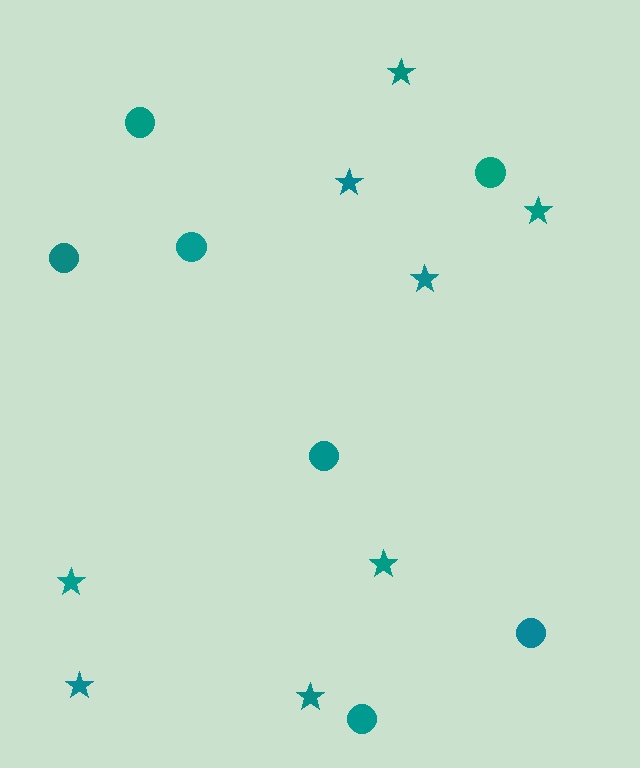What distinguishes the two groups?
There are 2 groups: one group of circles (7) and one group of stars (8).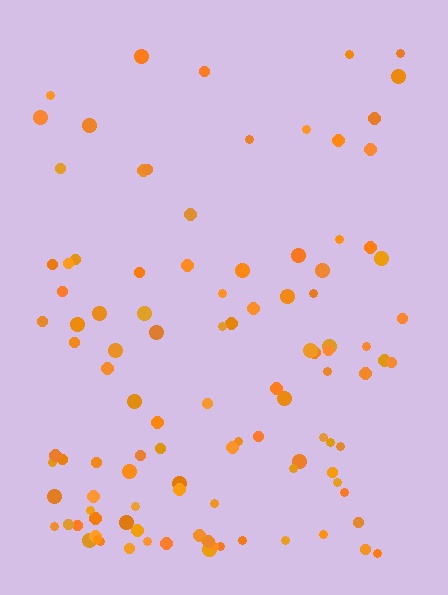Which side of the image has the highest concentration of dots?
The bottom.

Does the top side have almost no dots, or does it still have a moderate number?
Still a moderate number, just noticeably fewer than the bottom.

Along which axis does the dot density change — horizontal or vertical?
Vertical.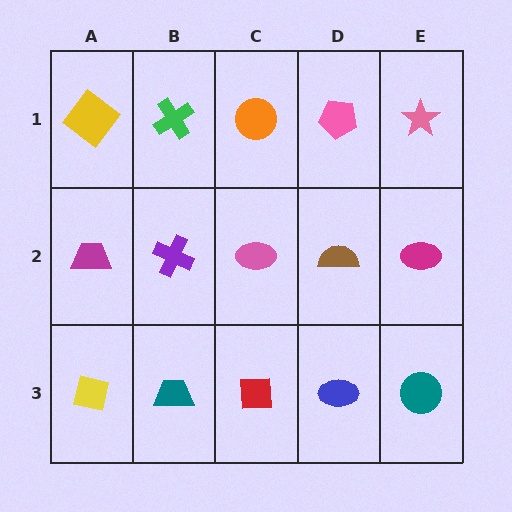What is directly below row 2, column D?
A blue ellipse.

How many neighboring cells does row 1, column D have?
3.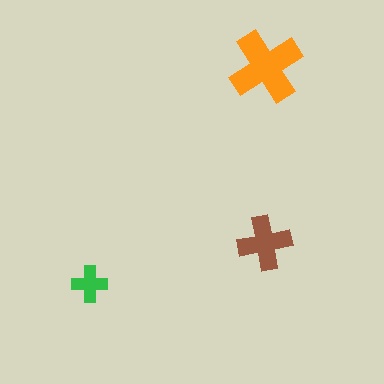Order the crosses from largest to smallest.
the orange one, the brown one, the green one.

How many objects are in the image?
There are 3 objects in the image.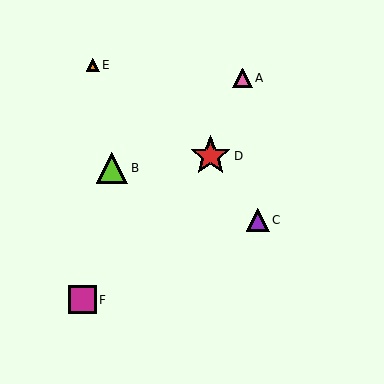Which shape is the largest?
The red star (labeled D) is the largest.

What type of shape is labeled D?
Shape D is a red star.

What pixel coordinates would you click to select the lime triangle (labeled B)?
Click at (112, 168) to select the lime triangle B.